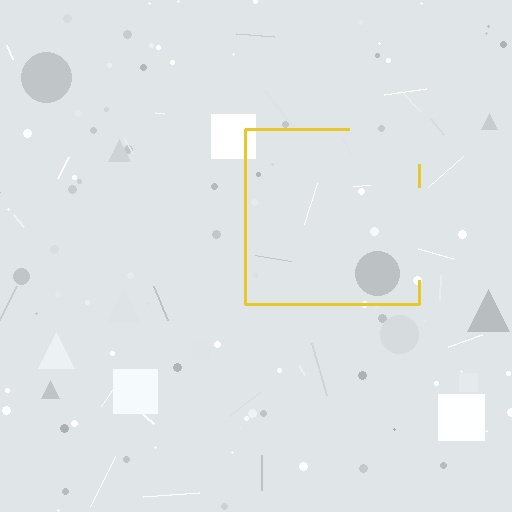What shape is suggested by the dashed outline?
The dashed outline suggests a square.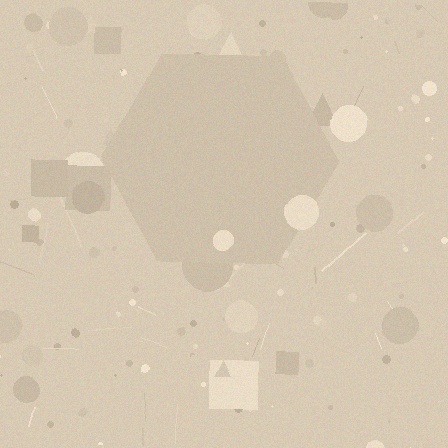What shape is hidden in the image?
A hexagon is hidden in the image.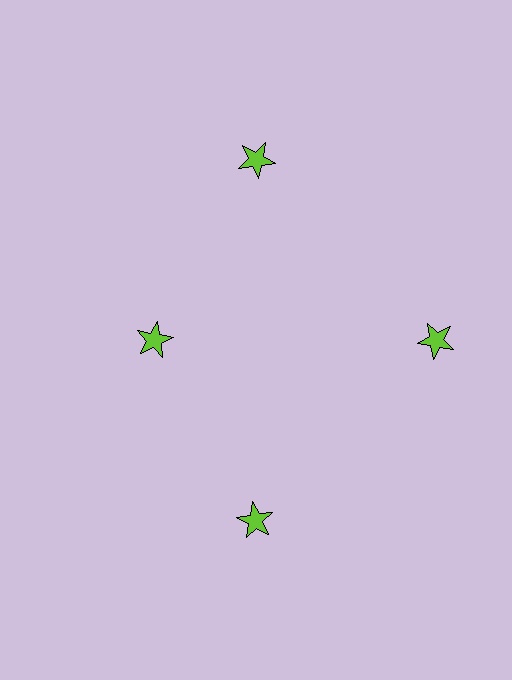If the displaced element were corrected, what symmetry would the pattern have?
It would have 4-fold rotational symmetry — the pattern would map onto itself every 90 degrees.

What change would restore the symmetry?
The symmetry would be restored by moving it outward, back onto the ring so that all 4 stars sit at equal angles and equal distance from the center.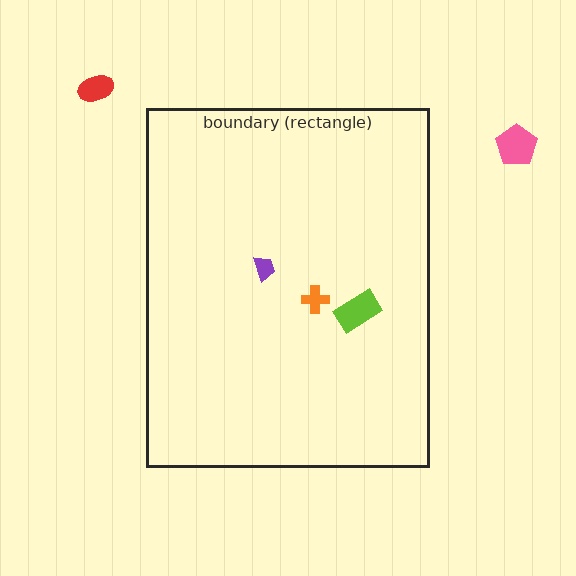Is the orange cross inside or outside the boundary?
Inside.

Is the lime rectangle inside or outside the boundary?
Inside.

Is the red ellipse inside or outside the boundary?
Outside.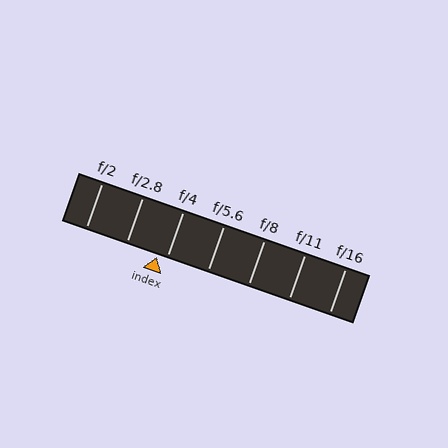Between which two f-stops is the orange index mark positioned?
The index mark is between f/2.8 and f/4.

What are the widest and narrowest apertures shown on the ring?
The widest aperture shown is f/2 and the narrowest is f/16.